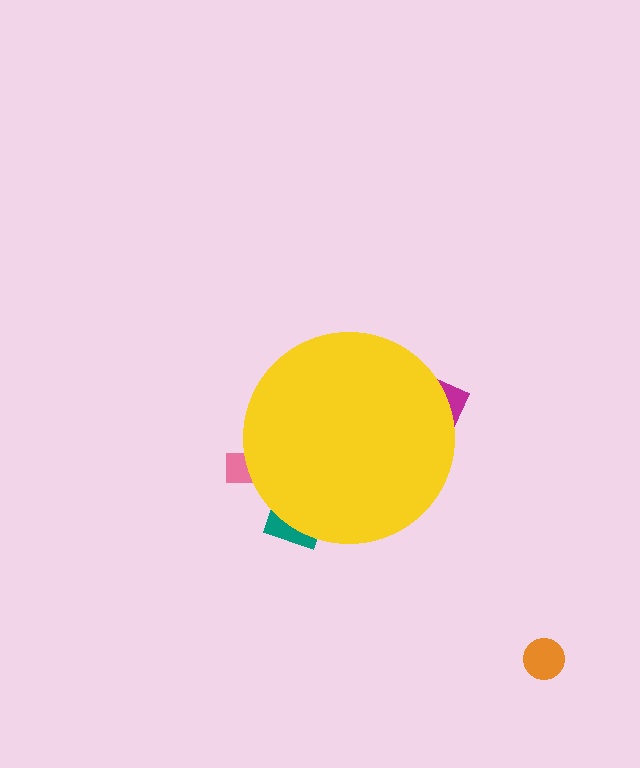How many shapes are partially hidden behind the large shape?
3 shapes are partially hidden.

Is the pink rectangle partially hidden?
Yes, the pink rectangle is partially hidden behind the yellow circle.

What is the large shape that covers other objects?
A yellow circle.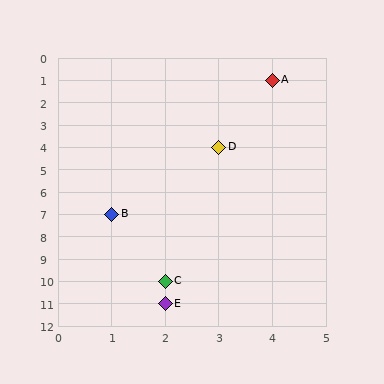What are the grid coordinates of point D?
Point D is at grid coordinates (3, 4).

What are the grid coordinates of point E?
Point E is at grid coordinates (2, 11).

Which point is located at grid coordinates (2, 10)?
Point C is at (2, 10).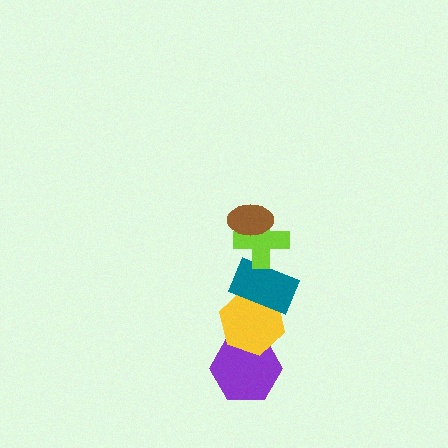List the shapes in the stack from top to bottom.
From top to bottom: the brown ellipse, the lime cross, the teal rectangle, the yellow hexagon, the purple hexagon.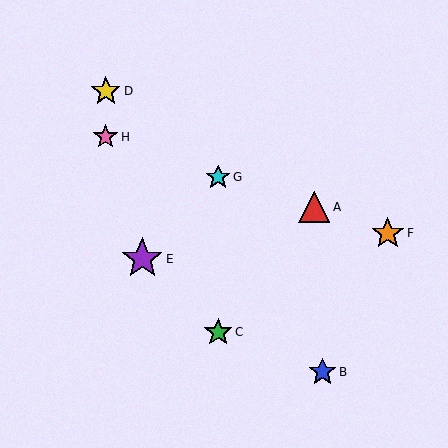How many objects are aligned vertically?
2 objects (C, G) are aligned vertically.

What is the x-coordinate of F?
Object F is at x≈388.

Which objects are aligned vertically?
Objects C, G are aligned vertically.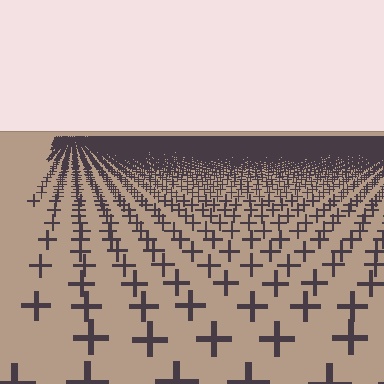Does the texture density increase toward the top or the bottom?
Density increases toward the top.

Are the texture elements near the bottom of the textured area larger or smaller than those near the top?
Larger. Near the bottom, elements are closer to the viewer and appear at a bigger on-screen size.